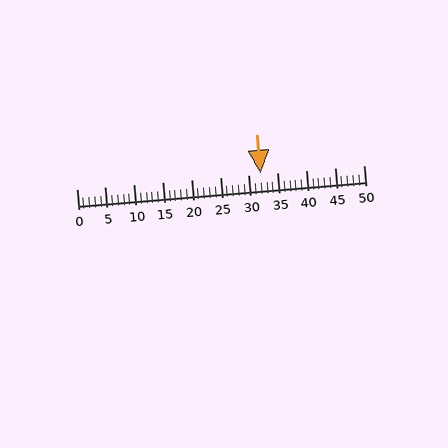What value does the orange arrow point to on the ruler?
The orange arrow points to approximately 32.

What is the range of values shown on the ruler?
The ruler shows values from 0 to 50.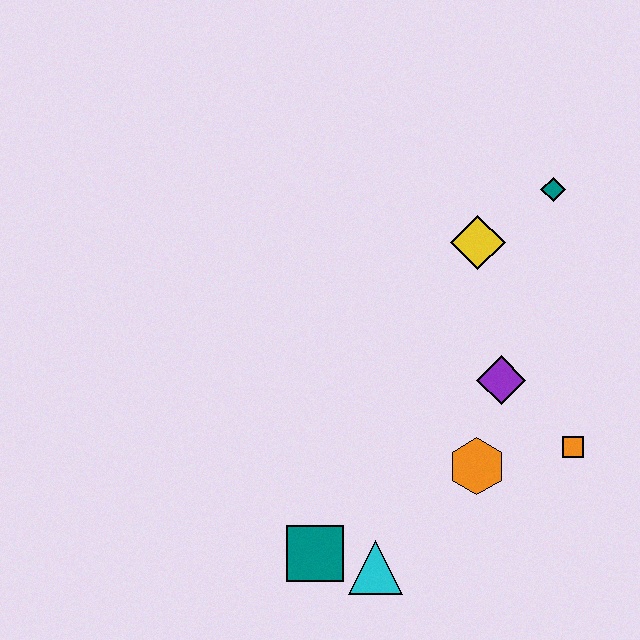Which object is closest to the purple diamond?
The orange hexagon is closest to the purple diamond.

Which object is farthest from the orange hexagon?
The teal diamond is farthest from the orange hexagon.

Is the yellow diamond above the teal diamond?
No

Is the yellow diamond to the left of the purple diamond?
Yes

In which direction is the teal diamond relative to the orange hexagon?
The teal diamond is above the orange hexagon.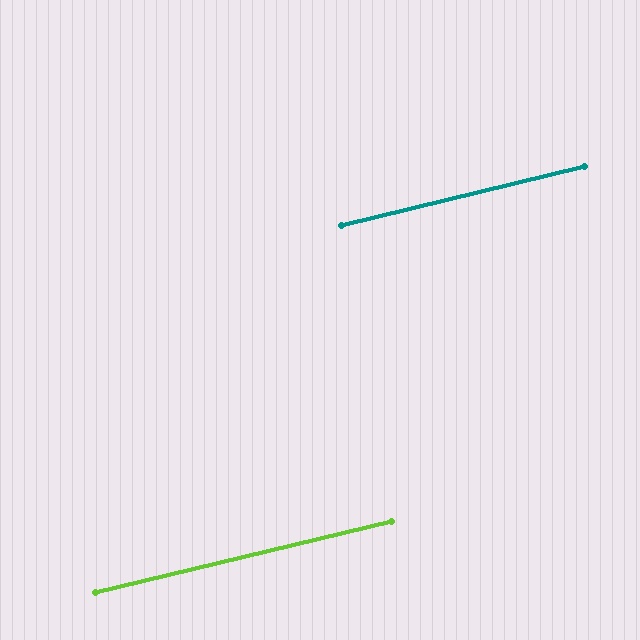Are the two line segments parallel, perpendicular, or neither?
Parallel — their directions differ by only 0.2°.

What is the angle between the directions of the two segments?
Approximately 0 degrees.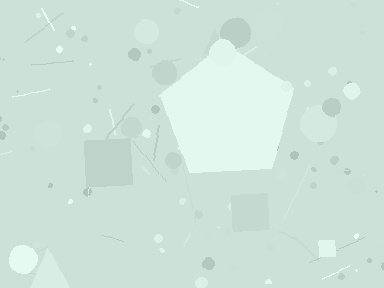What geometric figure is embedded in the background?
A pentagon is embedded in the background.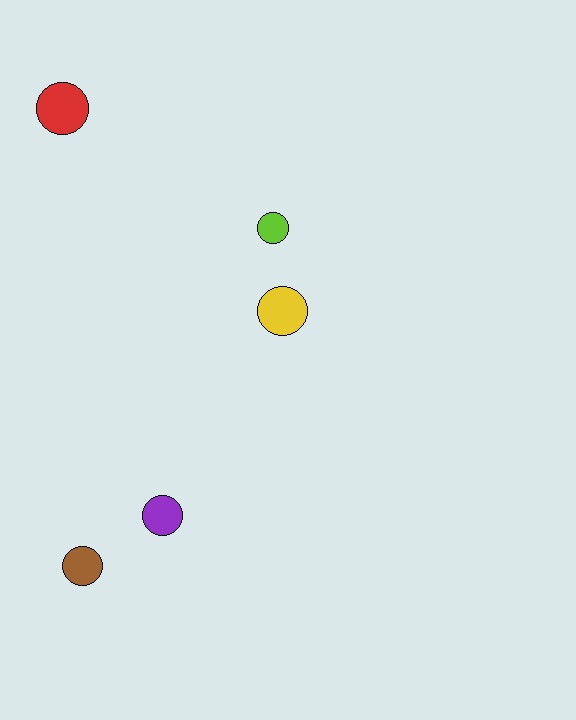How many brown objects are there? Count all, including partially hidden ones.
There is 1 brown object.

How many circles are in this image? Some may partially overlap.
There are 5 circles.